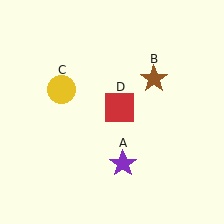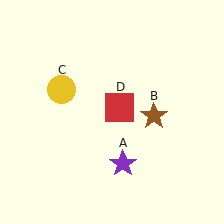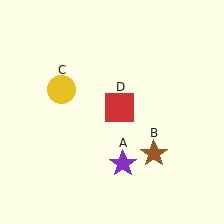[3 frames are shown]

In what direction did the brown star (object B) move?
The brown star (object B) moved down.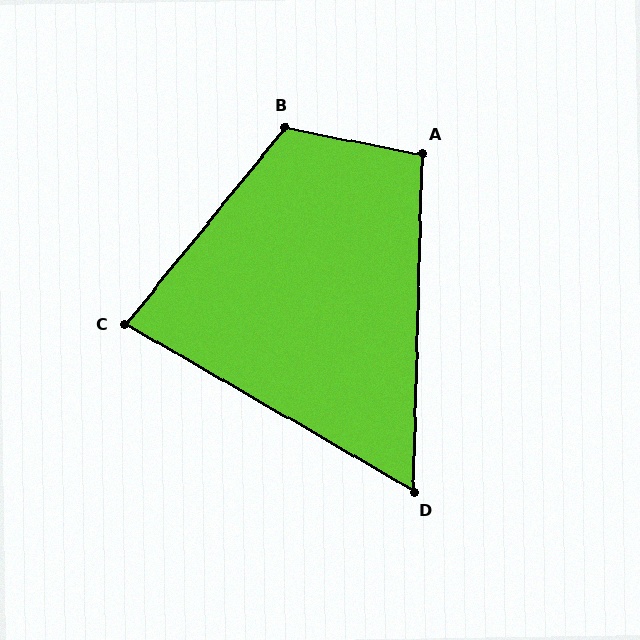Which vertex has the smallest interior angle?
D, at approximately 62 degrees.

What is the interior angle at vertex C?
Approximately 81 degrees (acute).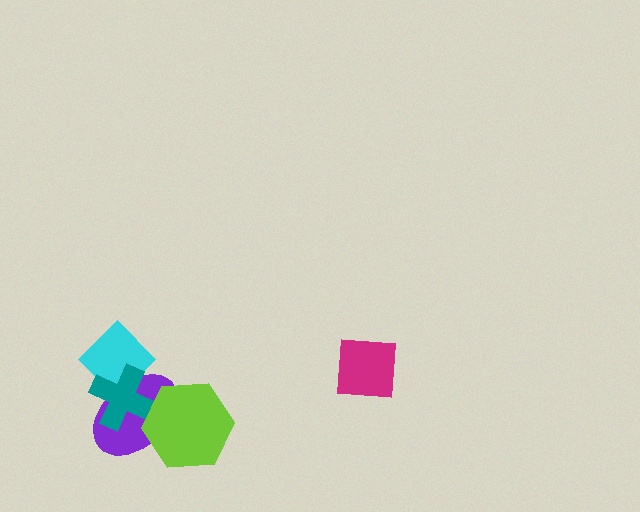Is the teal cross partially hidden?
Yes, it is partially covered by another shape.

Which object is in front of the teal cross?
The lime hexagon is in front of the teal cross.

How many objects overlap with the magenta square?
0 objects overlap with the magenta square.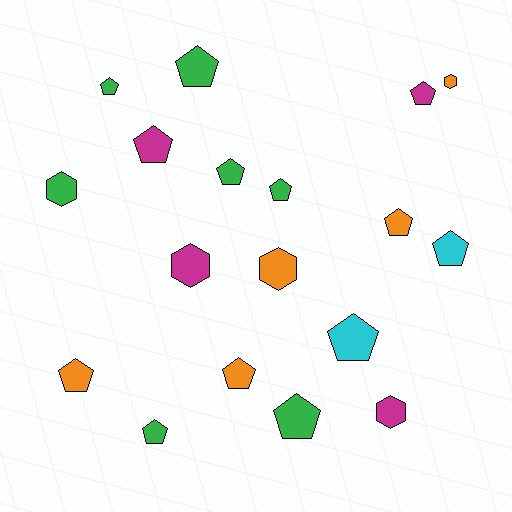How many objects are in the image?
There are 18 objects.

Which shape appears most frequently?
Pentagon, with 13 objects.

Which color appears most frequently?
Green, with 7 objects.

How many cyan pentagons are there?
There are 2 cyan pentagons.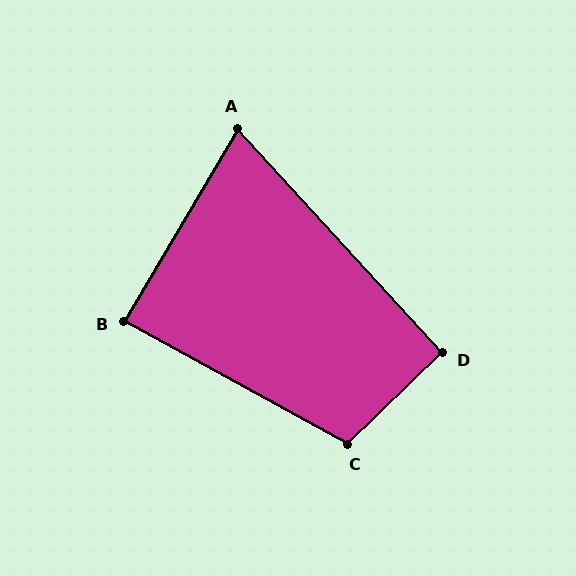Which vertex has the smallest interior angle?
A, at approximately 73 degrees.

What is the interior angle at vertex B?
Approximately 88 degrees (approximately right).